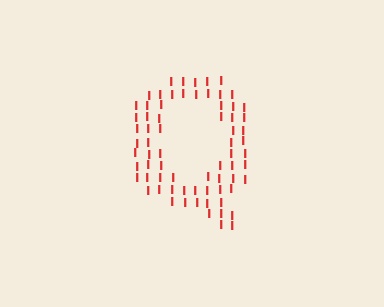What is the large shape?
The large shape is the letter Q.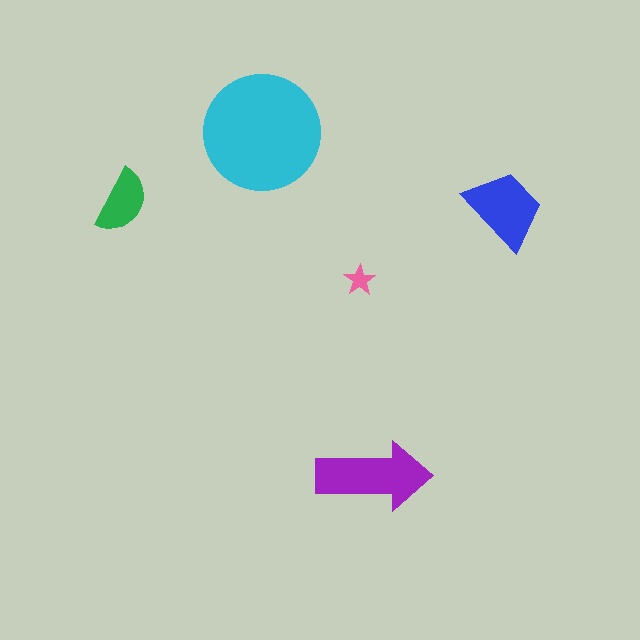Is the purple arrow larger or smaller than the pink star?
Larger.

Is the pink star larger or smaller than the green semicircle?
Smaller.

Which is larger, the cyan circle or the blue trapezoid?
The cyan circle.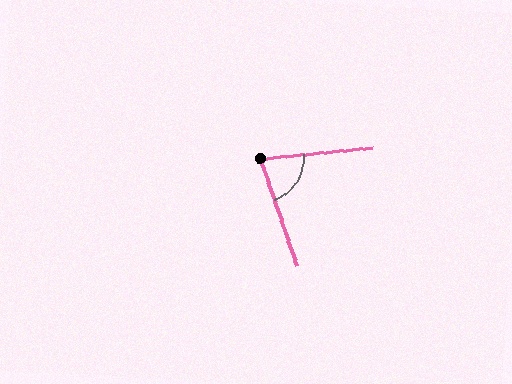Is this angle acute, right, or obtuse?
It is acute.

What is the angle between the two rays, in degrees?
Approximately 77 degrees.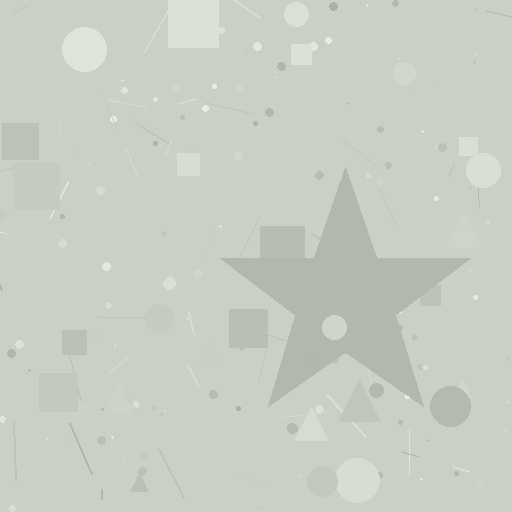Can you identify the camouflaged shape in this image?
The camouflaged shape is a star.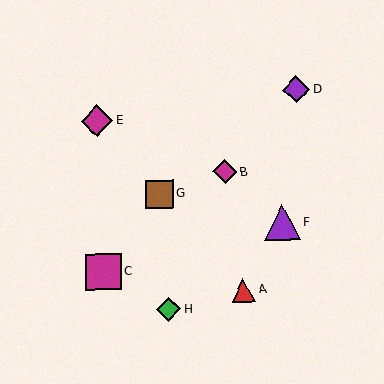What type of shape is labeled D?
Shape D is a purple diamond.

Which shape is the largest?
The purple triangle (labeled F) is the largest.